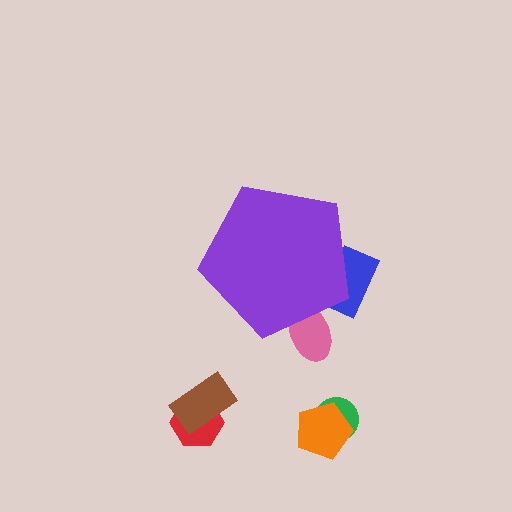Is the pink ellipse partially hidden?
Yes, the pink ellipse is partially hidden behind the purple pentagon.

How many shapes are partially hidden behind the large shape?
2 shapes are partially hidden.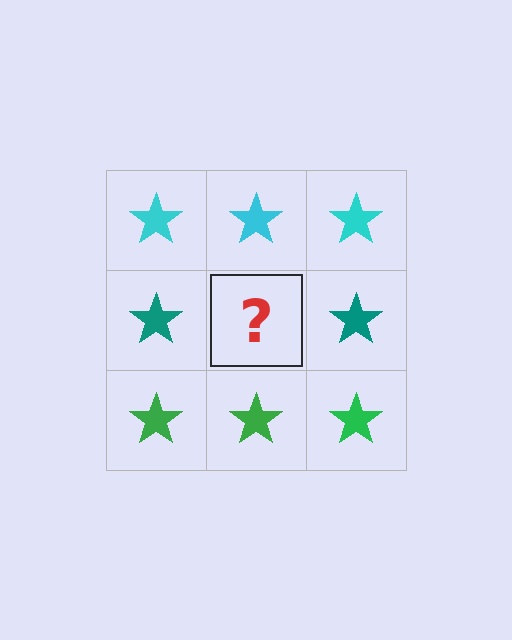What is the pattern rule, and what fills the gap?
The rule is that each row has a consistent color. The gap should be filled with a teal star.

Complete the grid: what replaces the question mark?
The question mark should be replaced with a teal star.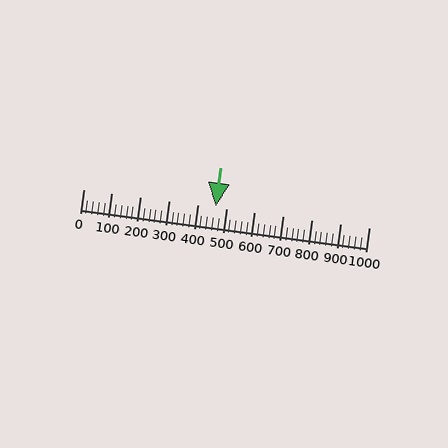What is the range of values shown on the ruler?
The ruler shows values from 0 to 1000.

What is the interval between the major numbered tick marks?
The major tick marks are spaced 100 units apart.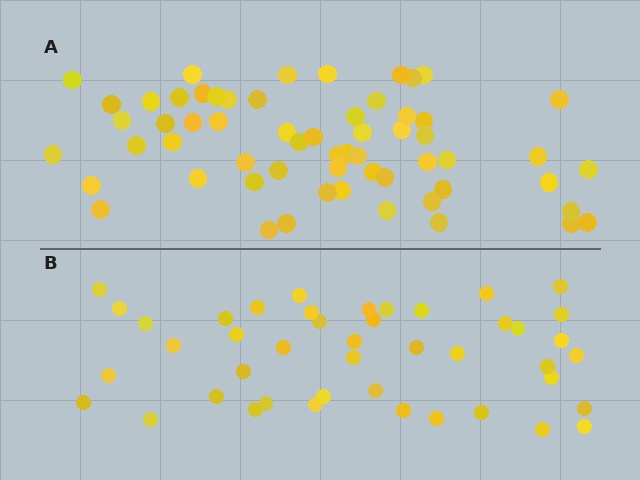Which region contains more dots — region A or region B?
Region A (the top region) has more dots.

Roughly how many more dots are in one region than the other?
Region A has approximately 15 more dots than region B.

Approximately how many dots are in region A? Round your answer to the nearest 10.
About 60 dots.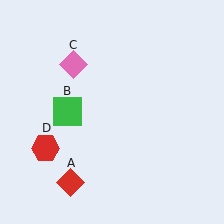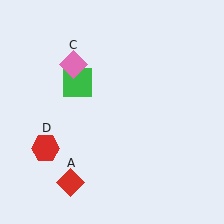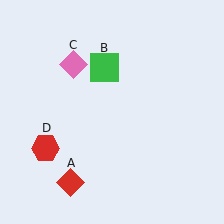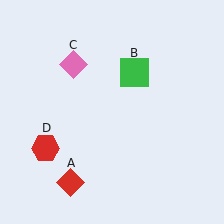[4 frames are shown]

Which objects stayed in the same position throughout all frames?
Red diamond (object A) and pink diamond (object C) and red hexagon (object D) remained stationary.